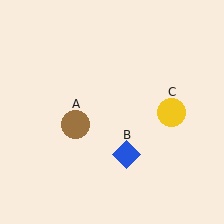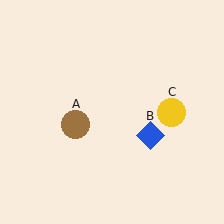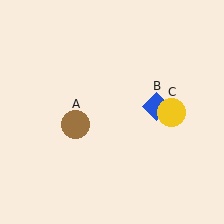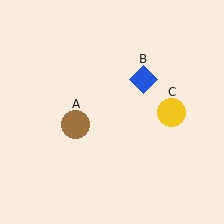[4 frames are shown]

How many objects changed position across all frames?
1 object changed position: blue diamond (object B).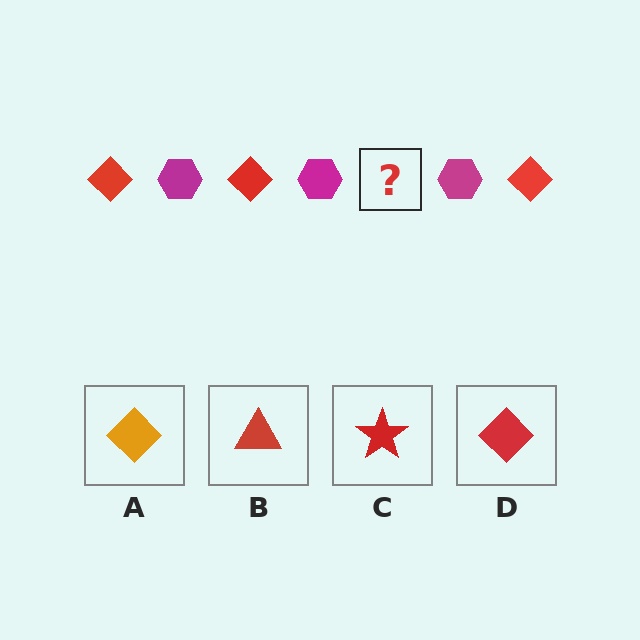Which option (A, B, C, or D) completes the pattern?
D.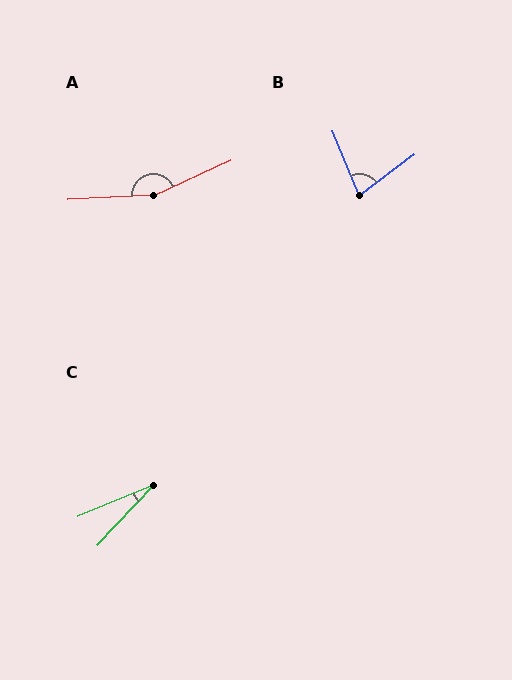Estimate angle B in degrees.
Approximately 76 degrees.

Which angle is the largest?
A, at approximately 158 degrees.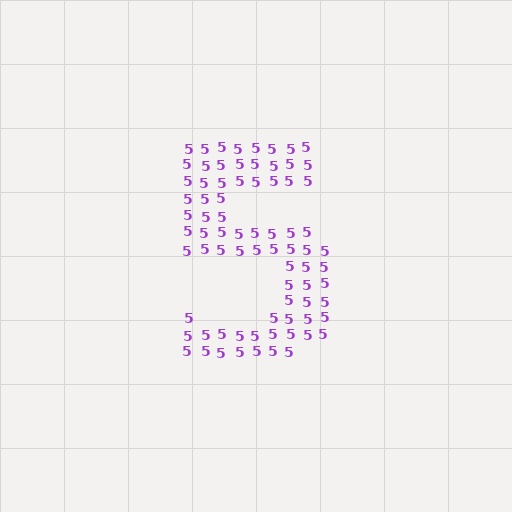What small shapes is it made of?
It is made of small digit 5's.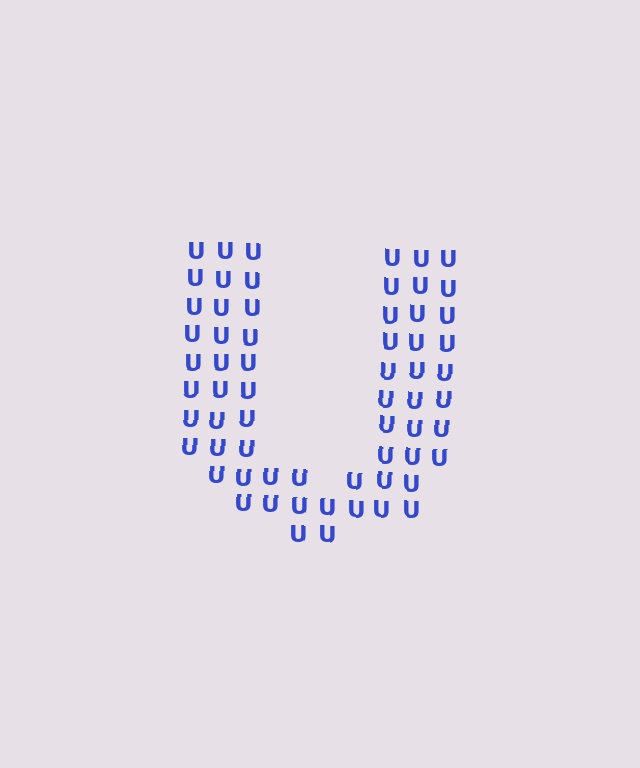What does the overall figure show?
The overall figure shows the letter U.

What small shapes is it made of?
It is made of small letter U's.